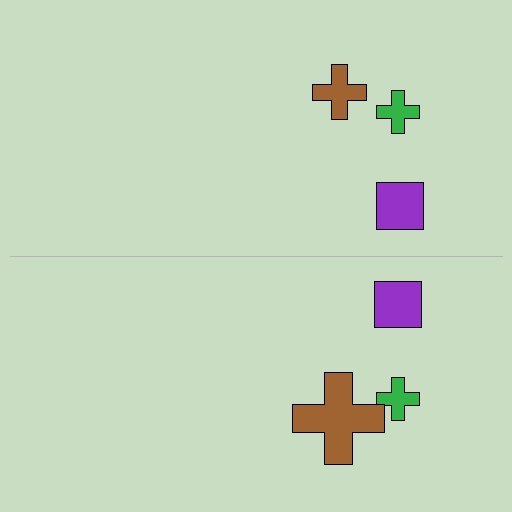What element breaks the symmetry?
The brown cross on the bottom side has a different size than its mirror counterpart.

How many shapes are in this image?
There are 6 shapes in this image.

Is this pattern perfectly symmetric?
No, the pattern is not perfectly symmetric. The brown cross on the bottom side has a different size than its mirror counterpart.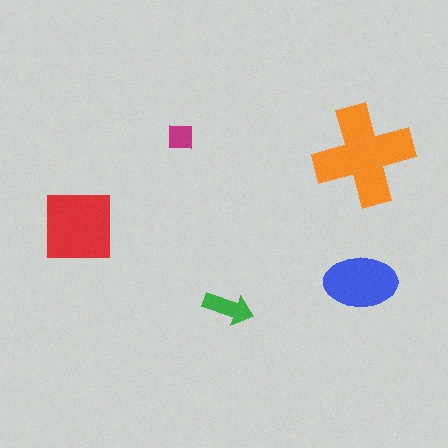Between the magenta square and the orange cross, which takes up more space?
The orange cross.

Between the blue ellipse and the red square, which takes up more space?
The red square.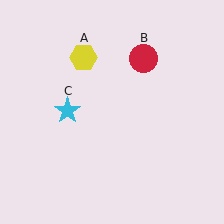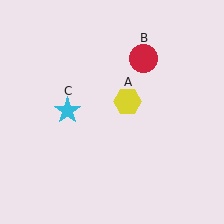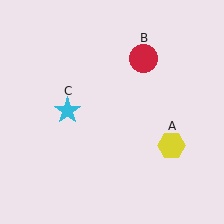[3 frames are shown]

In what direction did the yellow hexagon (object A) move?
The yellow hexagon (object A) moved down and to the right.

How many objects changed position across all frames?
1 object changed position: yellow hexagon (object A).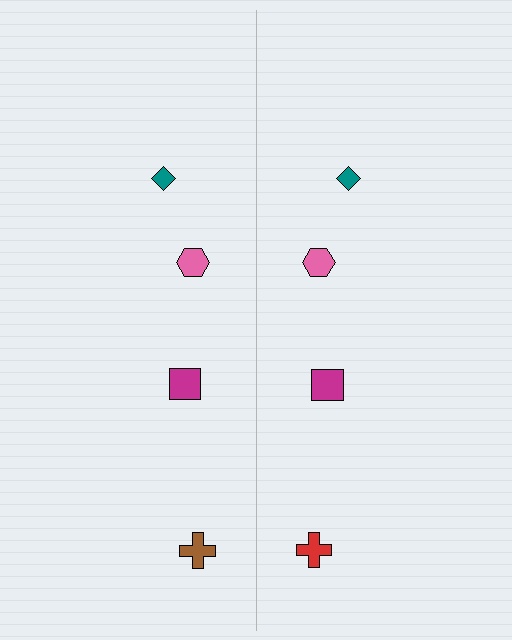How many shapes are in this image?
There are 8 shapes in this image.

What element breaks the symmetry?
The red cross on the right side breaks the symmetry — its mirror counterpart is brown.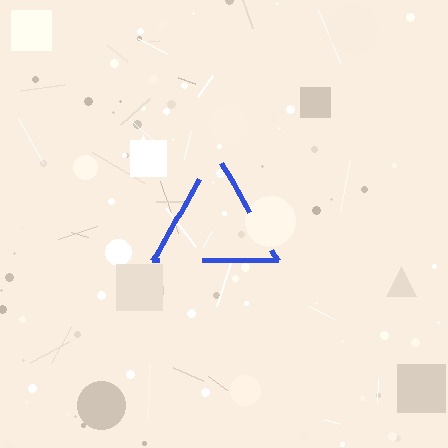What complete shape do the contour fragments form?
The contour fragments form a triangle.